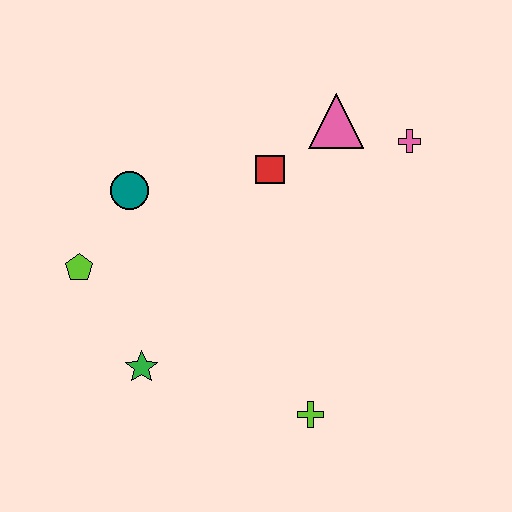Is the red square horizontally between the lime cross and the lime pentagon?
Yes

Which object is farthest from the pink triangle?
The green star is farthest from the pink triangle.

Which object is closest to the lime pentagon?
The teal circle is closest to the lime pentagon.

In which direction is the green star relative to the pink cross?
The green star is to the left of the pink cross.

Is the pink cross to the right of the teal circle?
Yes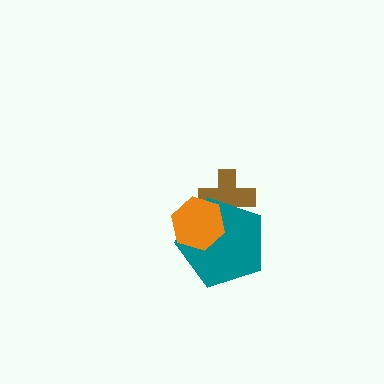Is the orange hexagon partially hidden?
No, no other shape covers it.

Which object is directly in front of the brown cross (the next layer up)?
The teal pentagon is directly in front of the brown cross.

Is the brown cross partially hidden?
Yes, it is partially covered by another shape.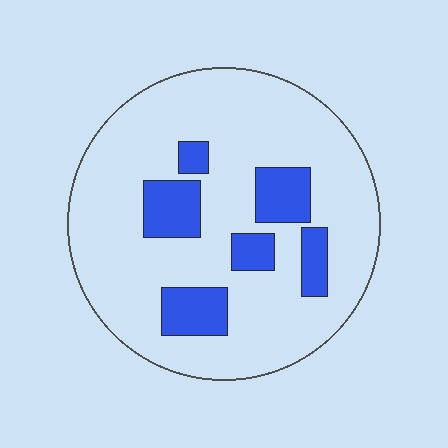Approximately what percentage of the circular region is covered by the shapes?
Approximately 20%.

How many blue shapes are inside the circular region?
6.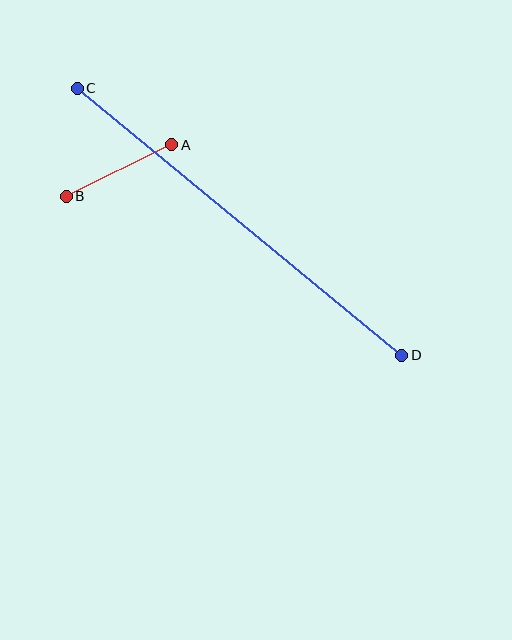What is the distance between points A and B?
The distance is approximately 118 pixels.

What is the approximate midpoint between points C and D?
The midpoint is at approximately (240, 222) pixels.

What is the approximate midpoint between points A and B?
The midpoint is at approximately (119, 170) pixels.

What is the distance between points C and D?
The distance is approximately 420 pixels.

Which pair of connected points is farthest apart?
Points C and D are farthest apart.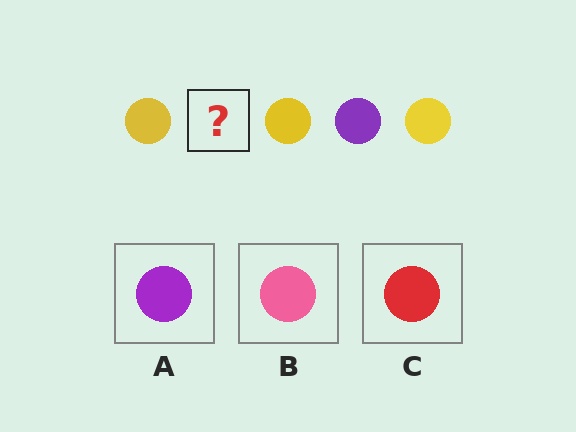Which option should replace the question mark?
Option A.